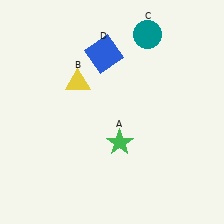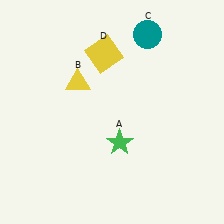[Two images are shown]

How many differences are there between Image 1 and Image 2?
There is 1 difference between the two images.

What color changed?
The square (D) changed from blue in Image 1 to yellow in Image 2.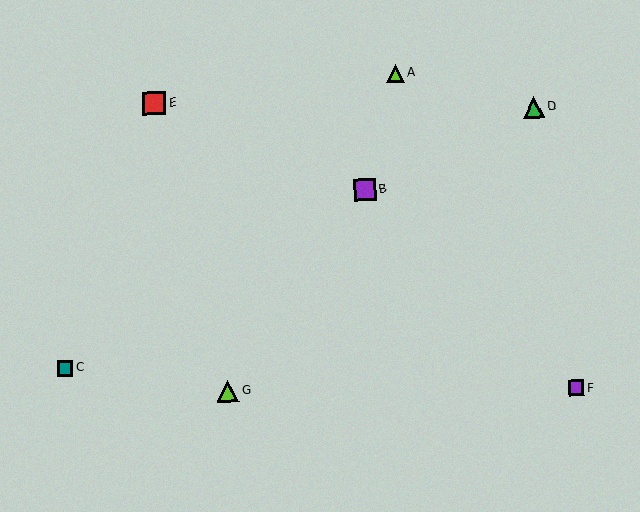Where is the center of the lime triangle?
The center of the lime triangle is at (395, 73).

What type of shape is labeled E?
Shape E is a red square.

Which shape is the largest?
The lime triangle (labeled G) is the largest.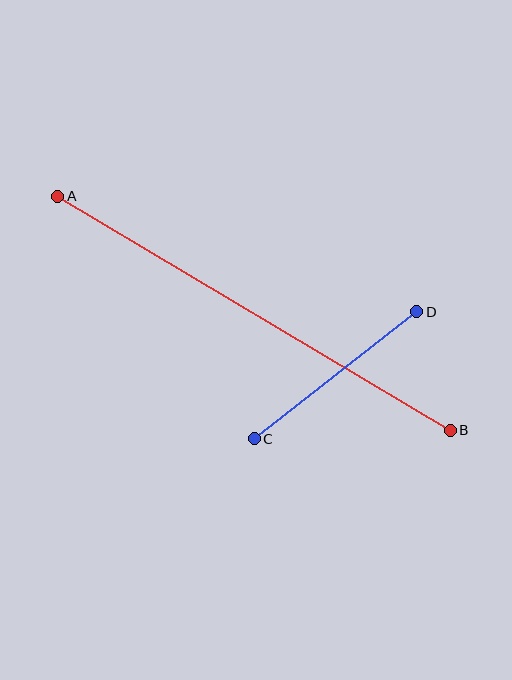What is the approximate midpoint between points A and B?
The midpoint is at approximately (254, 313) pixels.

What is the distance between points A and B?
The distance is approximately 457 pixels.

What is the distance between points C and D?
The distance is approximately 206 pixels.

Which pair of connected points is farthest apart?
Points A and B are farthest apart.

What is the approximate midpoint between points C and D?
The midpoint is at approximately (336, 375) pixels.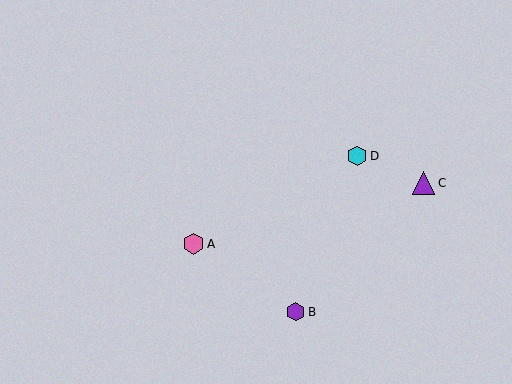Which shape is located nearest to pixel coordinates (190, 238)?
The pink hexagon (labeled A) at (193, 244) is nearest to that location.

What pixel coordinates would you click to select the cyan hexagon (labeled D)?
Click at (357, 156) to select the cyan hexagon D.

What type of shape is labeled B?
Shape B is a purple hexagon.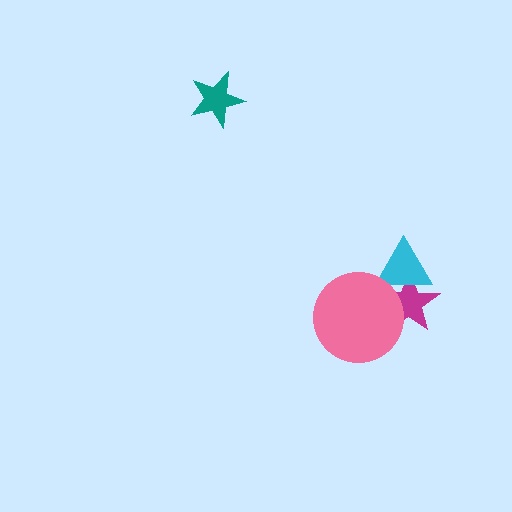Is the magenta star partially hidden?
Yes, it is partially covered by another shape.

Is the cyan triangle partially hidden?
Yes, it is partially covered by another shape.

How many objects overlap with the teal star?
0 objects overlap with the teal star.